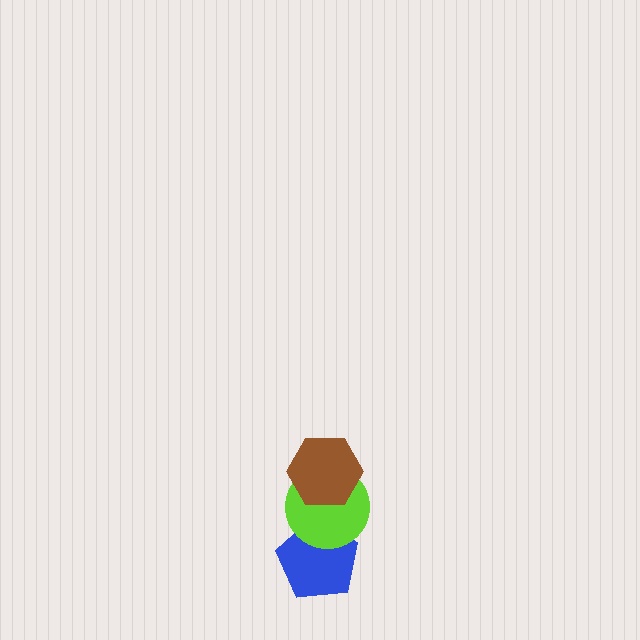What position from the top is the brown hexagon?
The brown hexagon is 1st from the top.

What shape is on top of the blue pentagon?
The lime circle is on top of the blue pentagon.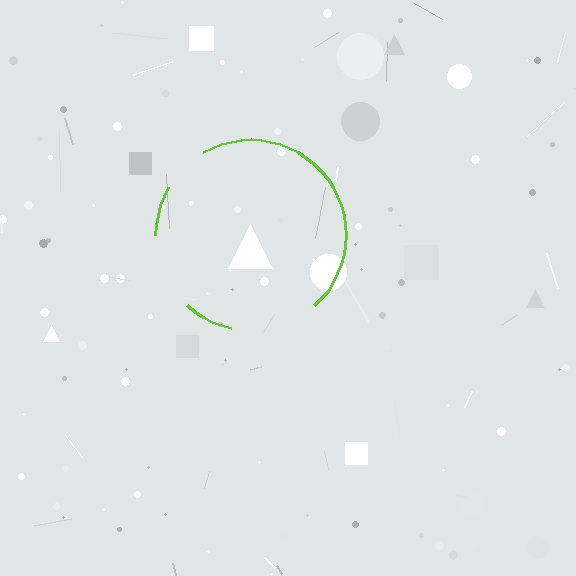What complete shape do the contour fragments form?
The contour fragments form a circle.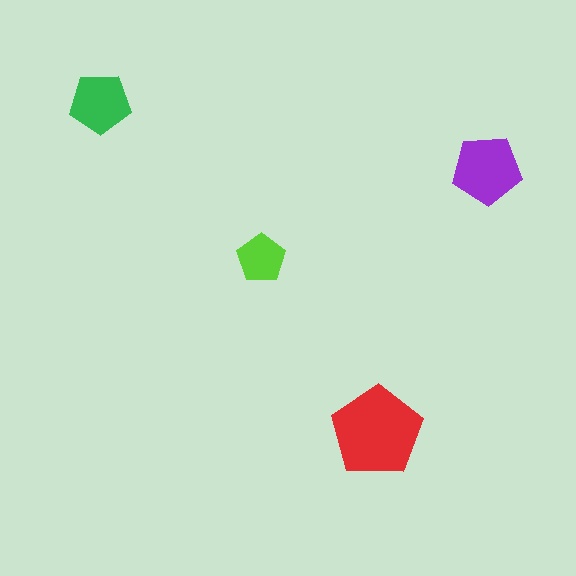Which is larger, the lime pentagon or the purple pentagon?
The purple one.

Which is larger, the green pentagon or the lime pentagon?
The green one.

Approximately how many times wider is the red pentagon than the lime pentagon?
About 2 times wider.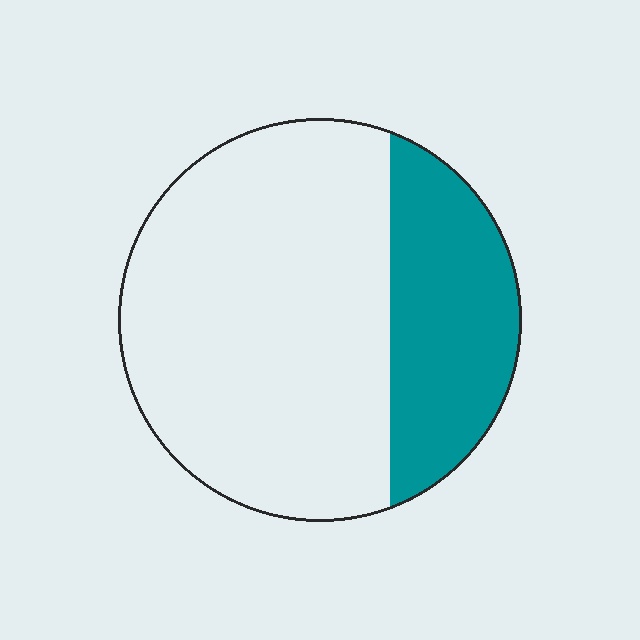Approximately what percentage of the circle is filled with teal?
Approximately 30%.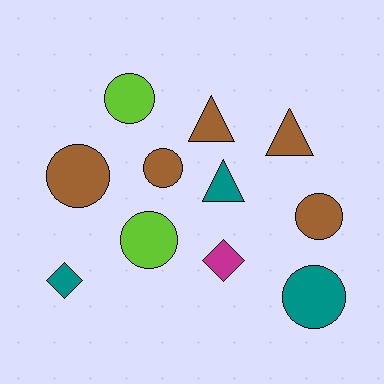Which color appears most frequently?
Brown, with 5 objects.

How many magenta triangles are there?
There are no magenta triangles.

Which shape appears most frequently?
Circle, with 6 objects.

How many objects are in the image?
There are 11 objects.